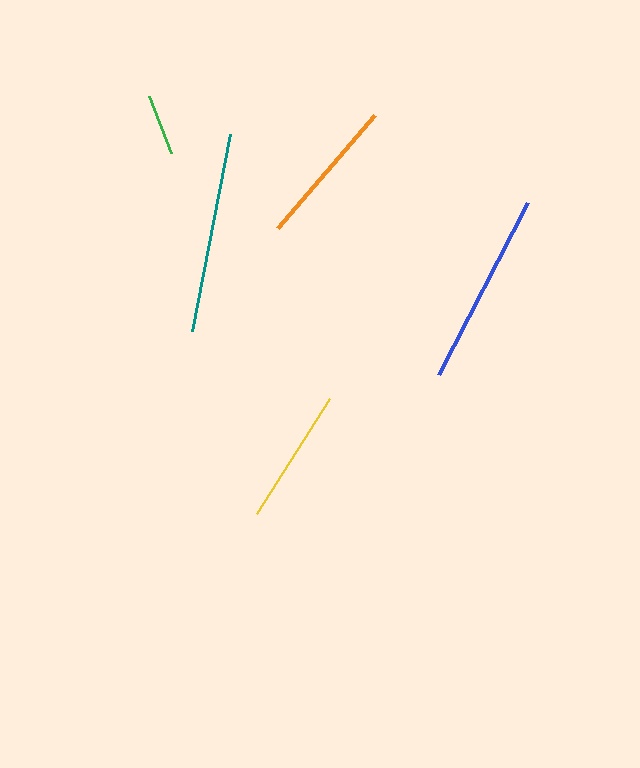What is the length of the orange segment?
The orange segment is approximately 149 pixels long.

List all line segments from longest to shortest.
From longest to shortest: teal, blue, orange, yellow, green.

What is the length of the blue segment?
The blue segment is approximately 193 pixels long.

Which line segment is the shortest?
The green line is the shortest at approximately 61 pixels.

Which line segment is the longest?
The teal line is the longest at approximately 200 pixels.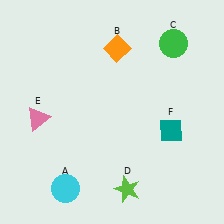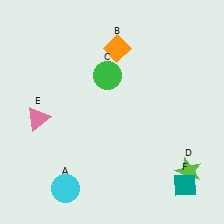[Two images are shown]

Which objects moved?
The objects that moved are: the green circle (C), the lime star (D), the teal diamond (F).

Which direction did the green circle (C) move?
The green circle (C) moved left.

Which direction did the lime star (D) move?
The lime star (D) moved right.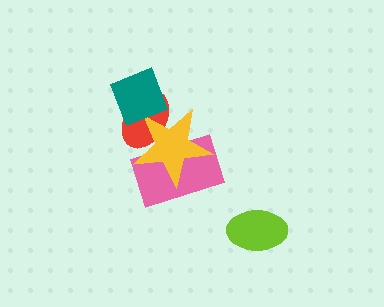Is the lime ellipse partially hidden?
No, no other shape covers it.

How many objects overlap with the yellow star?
3 objects overlap with the yellow star.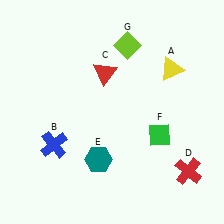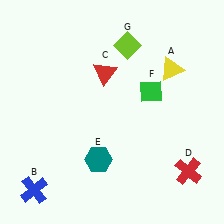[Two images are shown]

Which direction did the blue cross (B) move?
The blue cross (B) moved down.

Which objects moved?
The objects that moved are: the blue cross (B), the green diamond (F).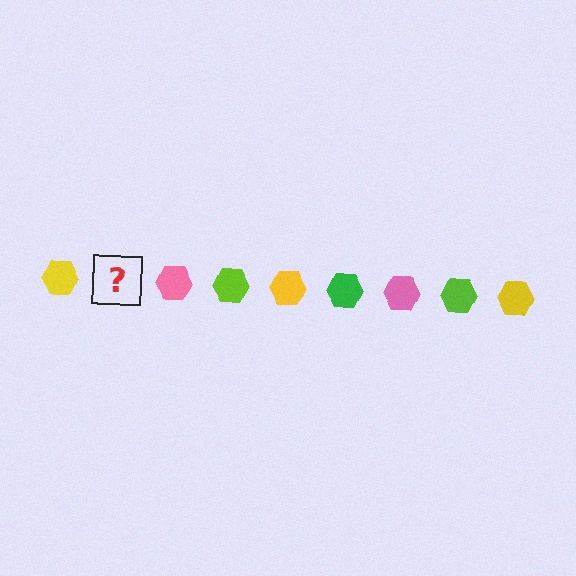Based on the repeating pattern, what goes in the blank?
The blank should be a green hexagon.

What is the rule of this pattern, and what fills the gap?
The rule is that the pattern cycles through yellow, green, pink, lime hexagons. The gap should be filled with a green hexagon.